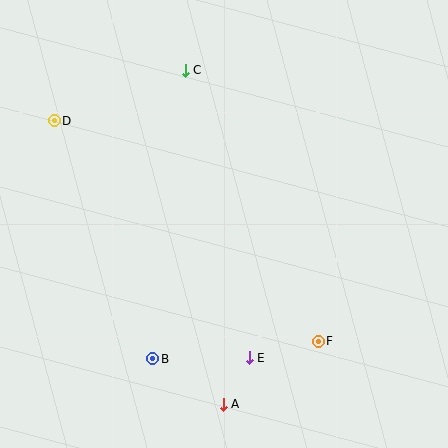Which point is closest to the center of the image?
Point E at (249, 358) is closest to the center.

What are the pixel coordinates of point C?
Point C is at (185, 70).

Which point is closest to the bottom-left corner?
Point B is closest to the bottom-left corner.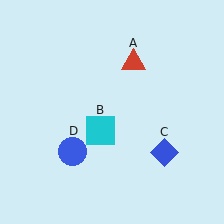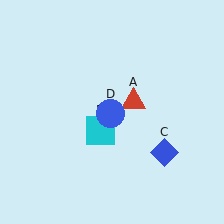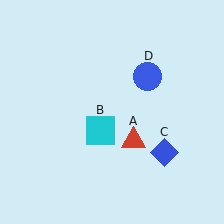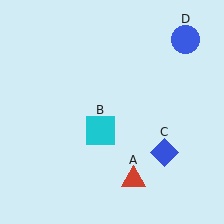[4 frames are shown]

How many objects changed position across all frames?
2 objects changed position: red triangle (object A), blue circle (object D).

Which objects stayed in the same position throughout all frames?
Cyan square (object B) and blue diamond (object C) remained stationary.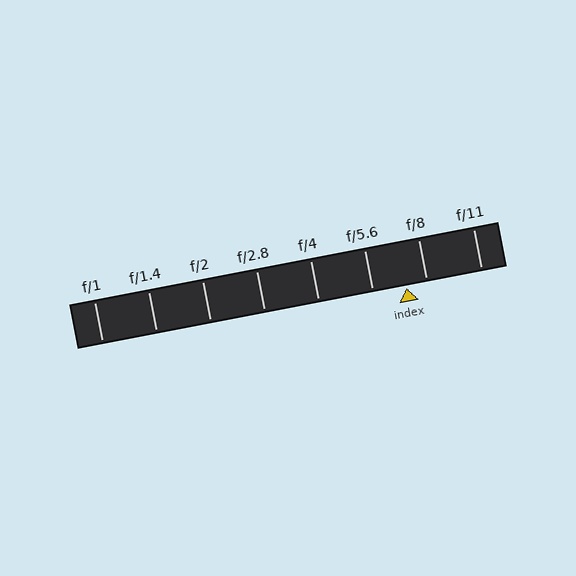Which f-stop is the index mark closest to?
The index mark is closest to f/8.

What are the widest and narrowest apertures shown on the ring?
The widest aperture shown is f/1 and the narrowest is f/11.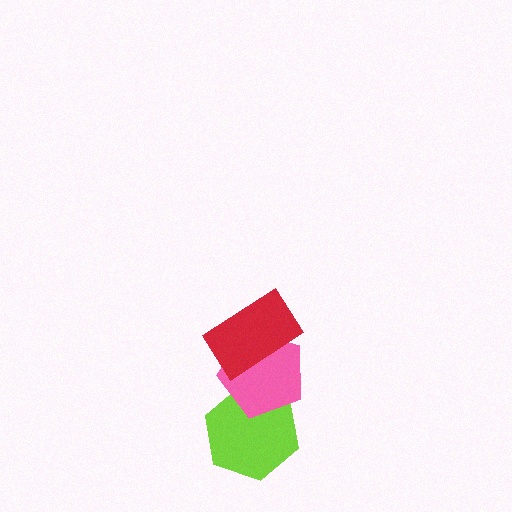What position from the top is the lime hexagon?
The lime hexagon is 3rd from the top.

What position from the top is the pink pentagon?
The pink pentagon is 2nd from the top.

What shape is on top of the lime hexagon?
The pink pentagon is on top of the lime hexagon.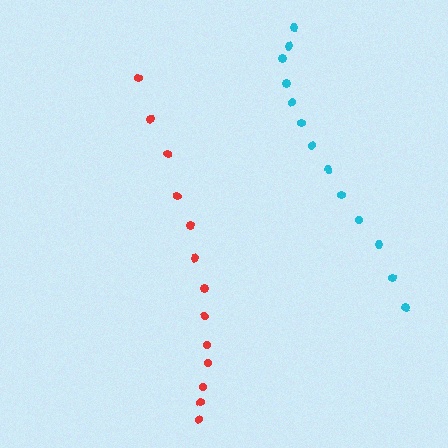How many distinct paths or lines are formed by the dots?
There are 2 distinct paths.